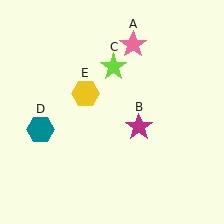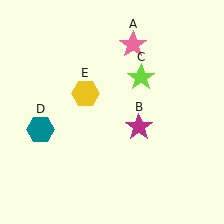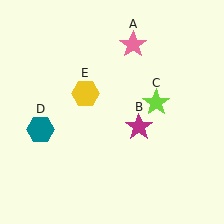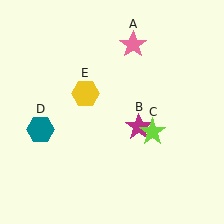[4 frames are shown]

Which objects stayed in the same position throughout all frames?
Pink star (object A) and magenta star (object B) and teal hexagon (object D) and yellow hexagon (object E) remained stationary.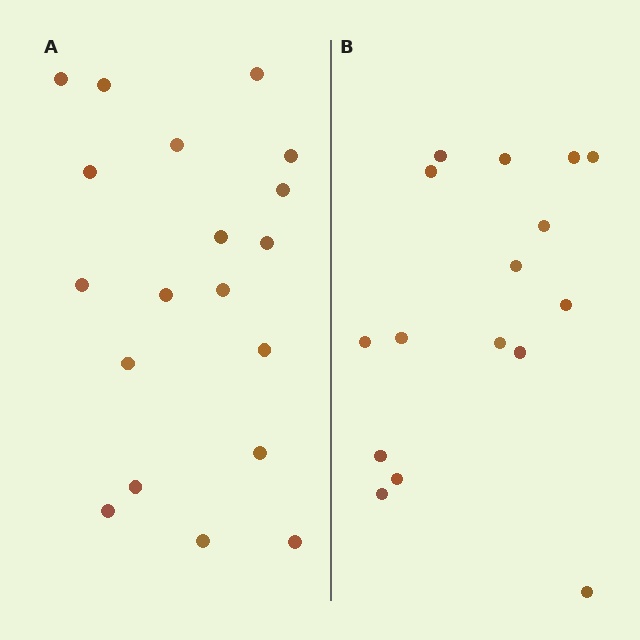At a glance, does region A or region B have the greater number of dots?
Region A (the left region) has more dots.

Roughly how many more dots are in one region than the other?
Region A has just a few more — roughly 2 or 3 more dots than region B.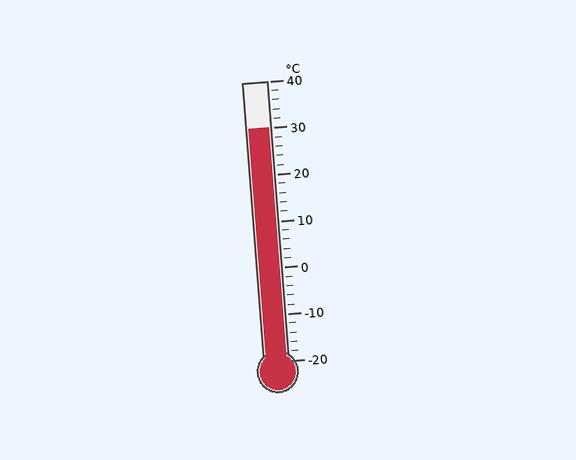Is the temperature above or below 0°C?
The temperature is above 0°C.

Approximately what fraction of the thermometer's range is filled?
The thermometer is filled to approximately 85% of its range.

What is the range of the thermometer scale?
The thermometer scale ranges from -20°C to 40°C.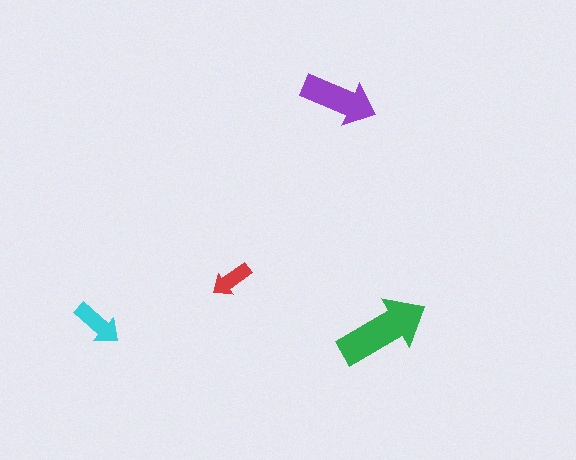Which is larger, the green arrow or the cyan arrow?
The green one.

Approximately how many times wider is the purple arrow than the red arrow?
About 2 times wider.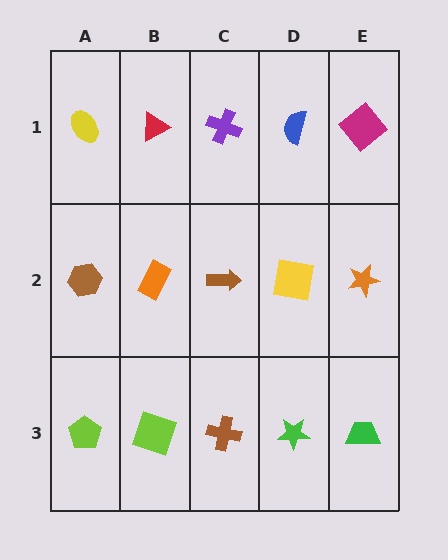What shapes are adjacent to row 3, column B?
An orange rectangle (row 2, column B), a lime pentagon (row 3, column A), a brown cross (row 3, column C).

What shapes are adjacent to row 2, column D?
A blue semicircle (row 1, column D), a green star (row 3, column D), a brown arrow (row 2, column C), an orange star (row 2, column E).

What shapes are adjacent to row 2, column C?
A purple cross (row 1, column C), a brown cross (row 3, column C), an orange rectangle (row 2, column B), a yellow square (row 2, column D).